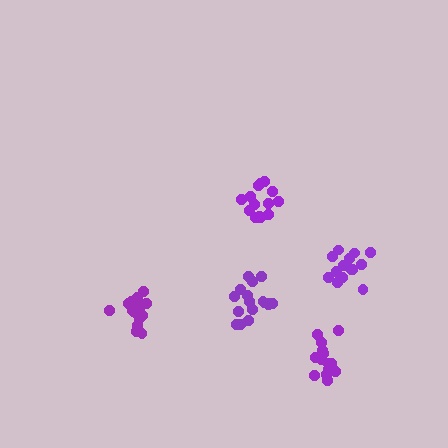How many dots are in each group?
Group 1: 17 dots, Group 2: 16 dots, Group 3: 14 dots, Group 4: 18 dots, Group 5: 14 dots (79 total).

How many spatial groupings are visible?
There are 5 spatial groupings.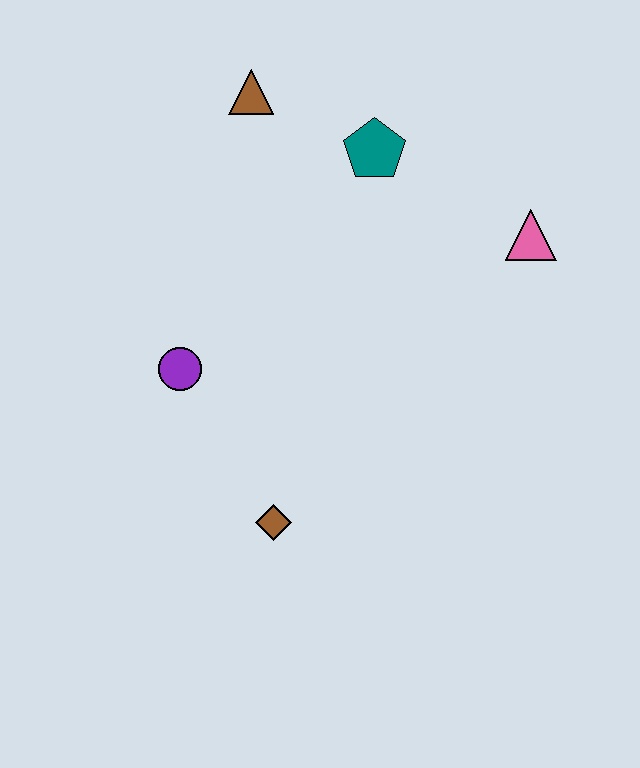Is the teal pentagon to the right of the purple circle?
Yes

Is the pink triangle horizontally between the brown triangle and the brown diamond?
No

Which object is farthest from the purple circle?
The pink triangle is farthest from the purple circle.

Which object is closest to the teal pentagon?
The brown triangle is closest to the teal pentagon.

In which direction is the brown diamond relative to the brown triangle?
The brown diamond is below the brown triangle.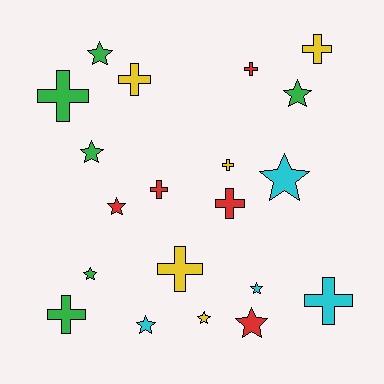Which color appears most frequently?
Green, with 6 objects.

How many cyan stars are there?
There are 3 cyan stars.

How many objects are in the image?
There are 20 objects.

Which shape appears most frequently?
Cross, with 10 objects.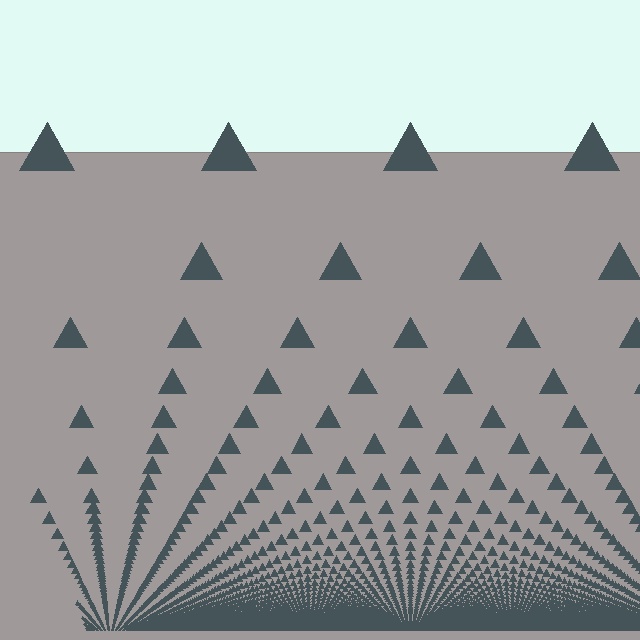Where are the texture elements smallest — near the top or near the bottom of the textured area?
Near the bottom.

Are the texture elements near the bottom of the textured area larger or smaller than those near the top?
Smaller. The gradient is inverted — elements near the bottom are smaller and denser.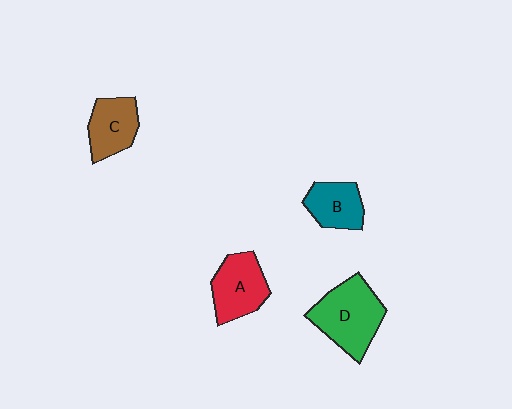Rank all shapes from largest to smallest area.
From largest to smallest: D (green), A (red), C (brown), B (teal).